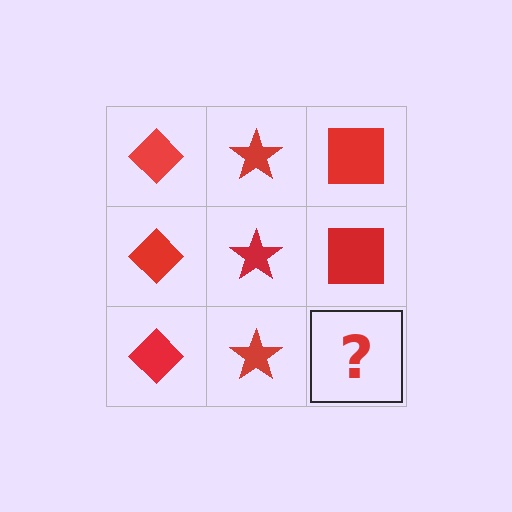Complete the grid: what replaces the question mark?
The question mark should be replaced with a red square.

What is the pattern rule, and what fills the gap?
The rule is that each column has a consistent shape. The gap should be filled with a red square.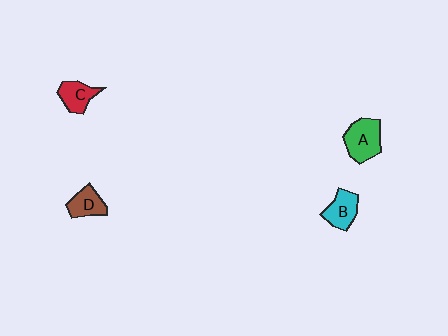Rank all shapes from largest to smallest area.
From largest to smallest: A (green), B (cyan), D (brown), C (red).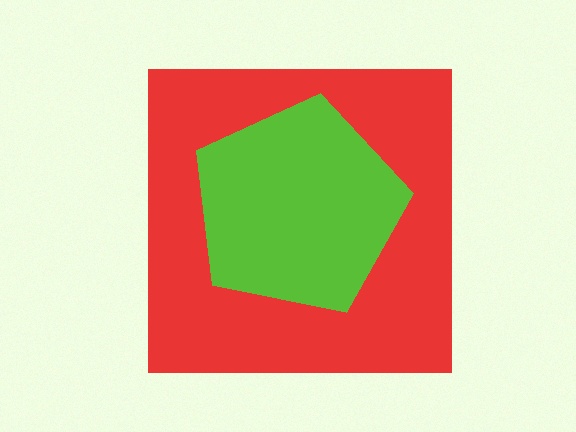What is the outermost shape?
The red square.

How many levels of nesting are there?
2.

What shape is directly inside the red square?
The lime pentagon.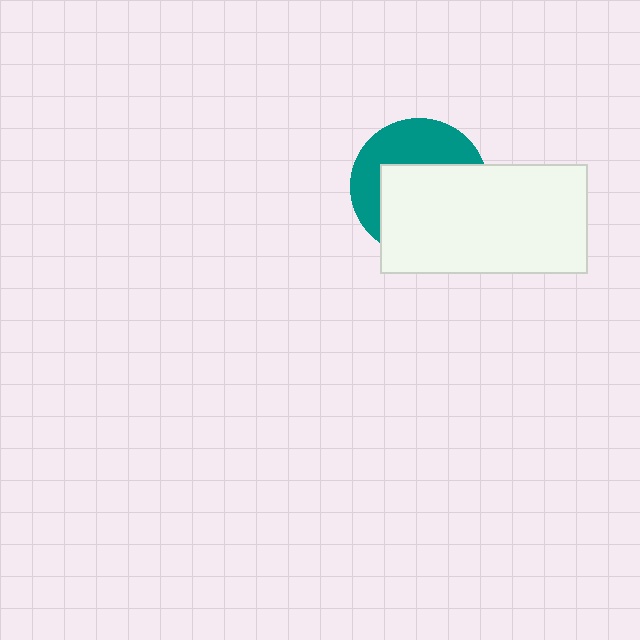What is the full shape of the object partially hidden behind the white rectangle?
The partially hidden object is a teal circle.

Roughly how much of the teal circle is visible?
A small part of it is visible (roughly 41%).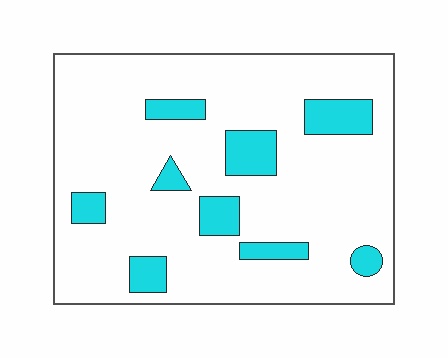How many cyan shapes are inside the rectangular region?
9.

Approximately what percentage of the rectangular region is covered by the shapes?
Approximately 15%.